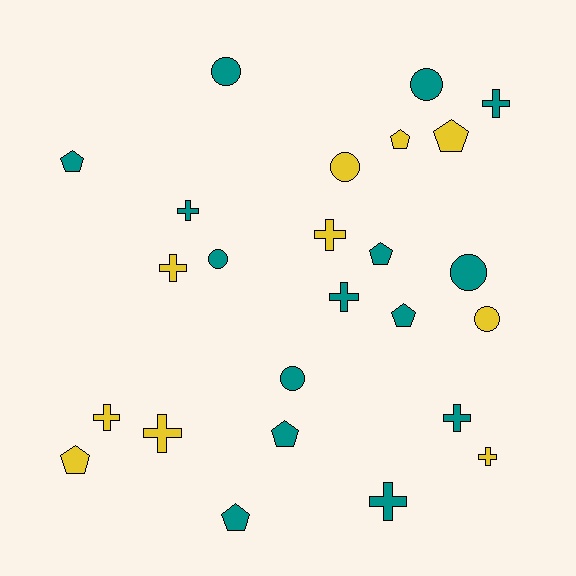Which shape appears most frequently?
Cross, with 10 objects.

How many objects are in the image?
There are 25 objects.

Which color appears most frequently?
Teal, with 15 objects.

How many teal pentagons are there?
There are 5 teal pentagons.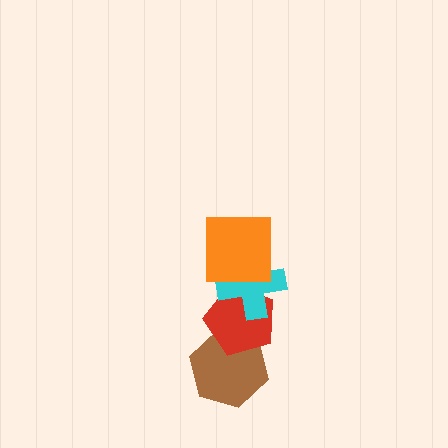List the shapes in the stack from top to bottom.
From top to bottom: the orange square, the cyan cross, the red pentagon, the brown hexagon.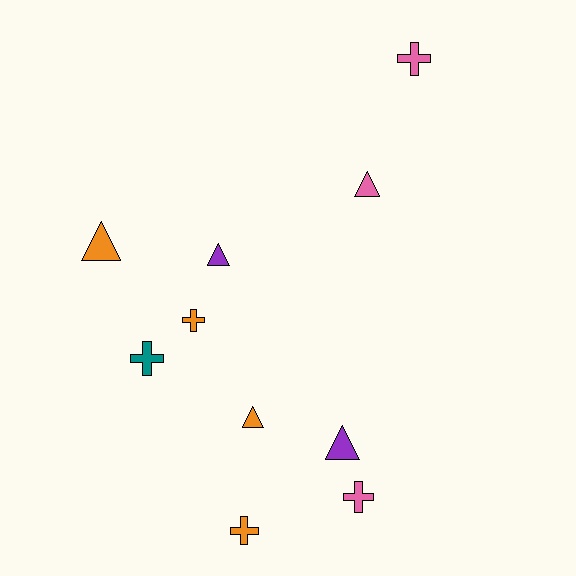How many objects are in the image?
There are 10 objects.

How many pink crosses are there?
There are 2 pink crosses.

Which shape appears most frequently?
Cross, with 5 objects.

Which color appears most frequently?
Orange, with 4 objects.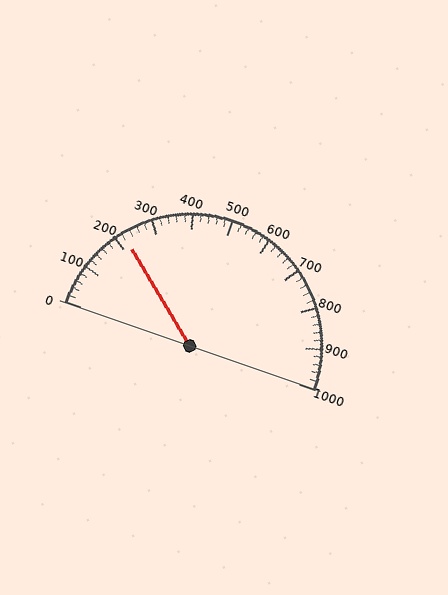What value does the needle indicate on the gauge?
The needle indicates approximately 220.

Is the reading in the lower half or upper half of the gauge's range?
The reading is in the lower half of the range (0 to 1000).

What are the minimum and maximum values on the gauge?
The gauge ranges from 0 to 1000.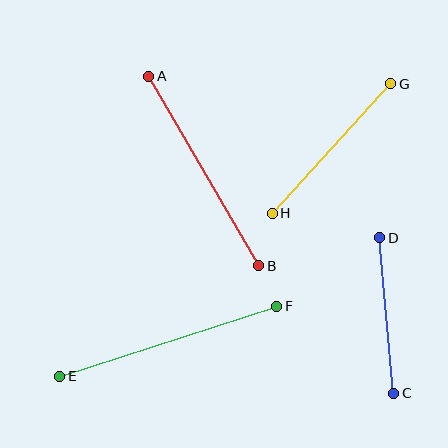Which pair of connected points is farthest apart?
Points E and F are farthest apart.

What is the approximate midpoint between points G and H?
The midpoint is at approximately (331, 149) pixels.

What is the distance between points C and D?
The distance is approximately 157 pixels.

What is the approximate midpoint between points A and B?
The midpoint is at approximately (204, 171) pixels.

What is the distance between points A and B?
The distance is approximately 219 pixels.